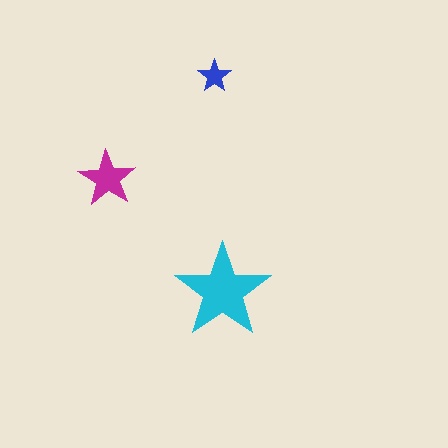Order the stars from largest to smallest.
the cyan one, the magenta one, the blue one.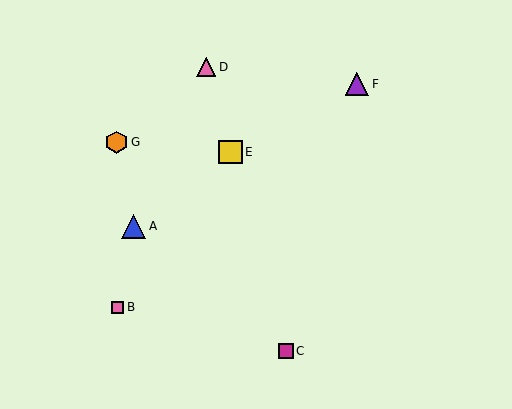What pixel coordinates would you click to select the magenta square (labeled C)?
Click at (286, 351) to select the magenta square C.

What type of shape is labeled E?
Shape E is a yellow square.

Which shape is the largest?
The blue triangle (labeled A) is the largest.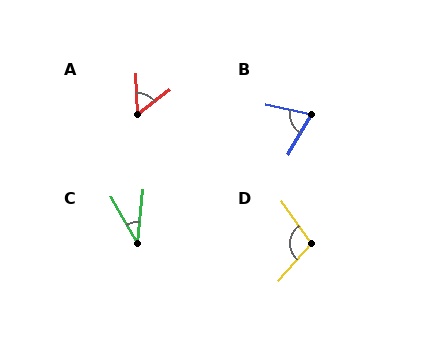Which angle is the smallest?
C, at approximately 36 degrees.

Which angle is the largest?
D, at approximately 104 degrees.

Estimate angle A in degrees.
Approximately 55 degrees.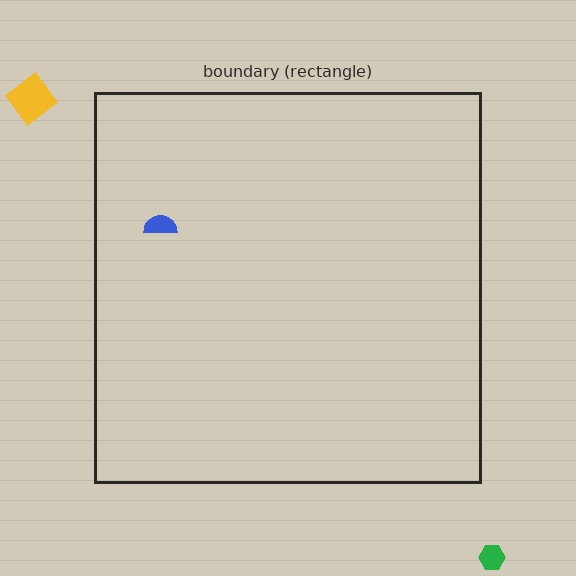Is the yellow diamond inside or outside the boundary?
Outside.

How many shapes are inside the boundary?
1 inside, 2 outside.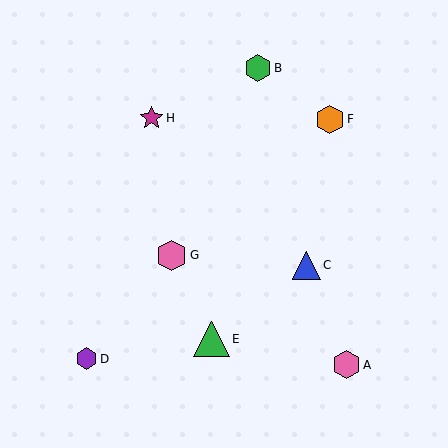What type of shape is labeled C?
Shape C is a blue triangle.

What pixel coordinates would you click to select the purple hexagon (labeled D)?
Click at (86, 359) to select the purple hexagon D.